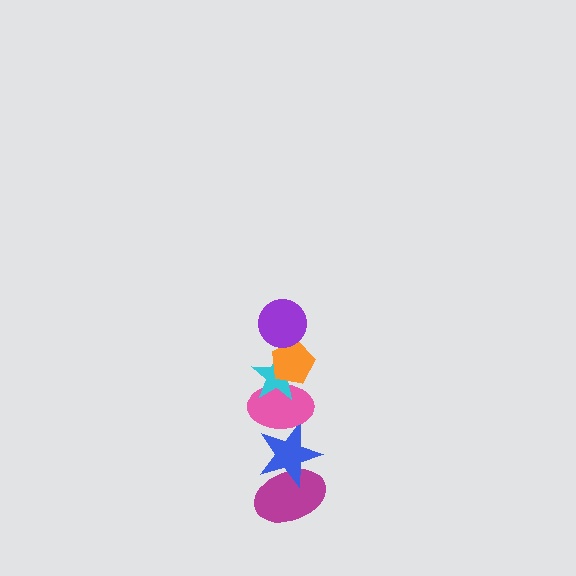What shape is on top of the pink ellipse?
The cyan star is on top of the pink ellipse.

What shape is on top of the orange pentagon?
The purple circle is on top of the orange pentagon.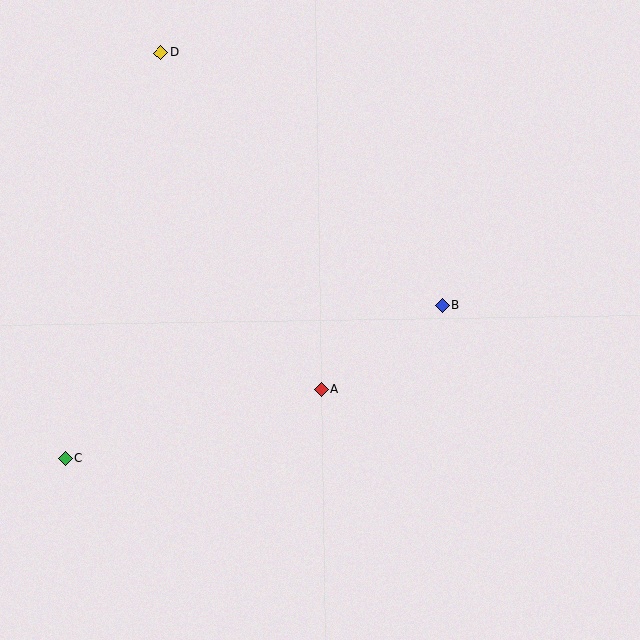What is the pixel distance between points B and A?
The distance between B and A is 147 pixels.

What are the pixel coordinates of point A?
Point A is at (321, 389).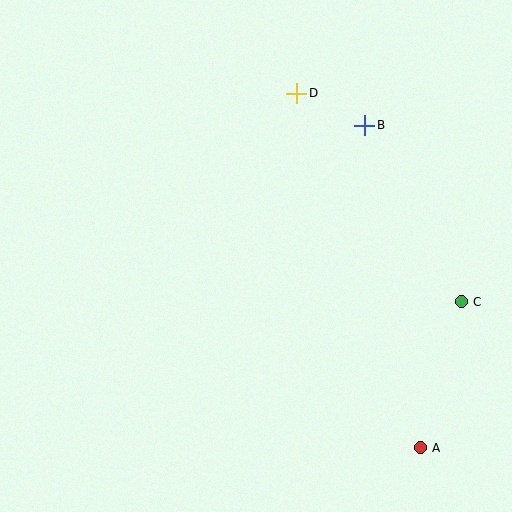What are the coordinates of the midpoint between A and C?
The midpoint between A and C is at (441, 375).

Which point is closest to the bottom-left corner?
Point A is closest to the bottom-left corner.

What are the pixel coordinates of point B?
Point B is at (365, 125).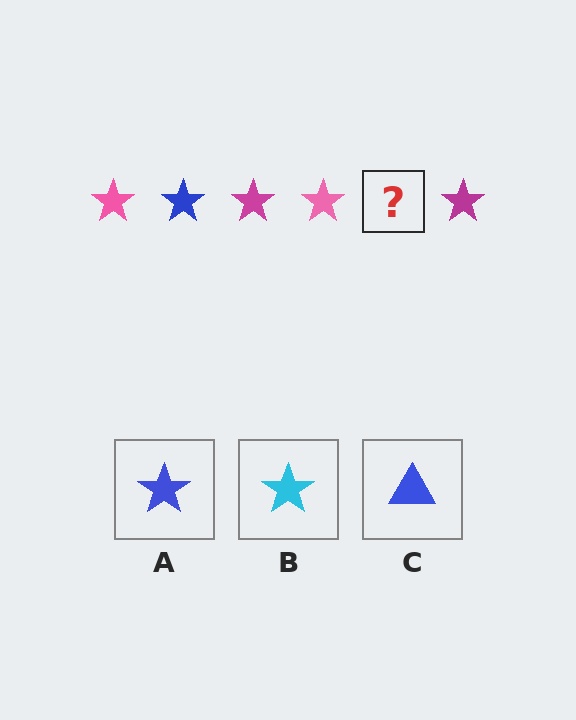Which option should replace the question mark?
Option A.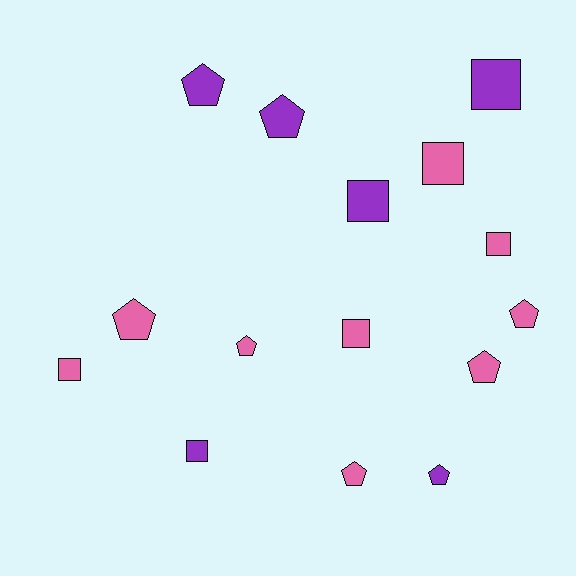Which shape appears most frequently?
Pentagon, with 8 objects.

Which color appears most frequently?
Pink, with 9 objects.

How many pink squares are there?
There are 4 pink squares.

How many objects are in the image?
There are 15 objects.